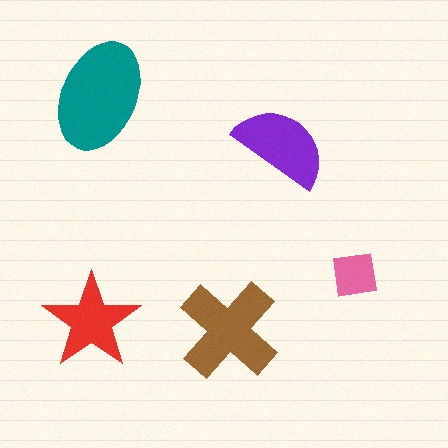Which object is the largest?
The teal ellipse.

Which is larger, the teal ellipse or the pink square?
The teal ellipse.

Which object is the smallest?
The pink square.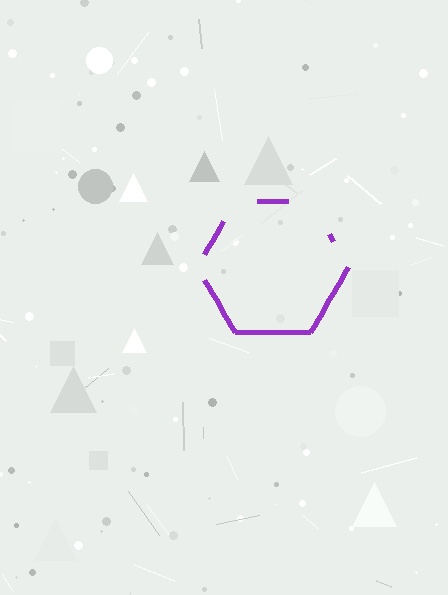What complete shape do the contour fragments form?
The contour fragments form a hexagon.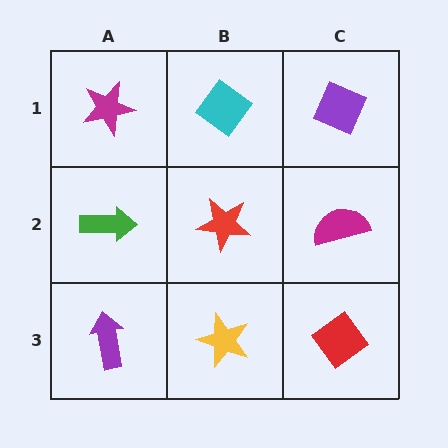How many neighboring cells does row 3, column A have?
2.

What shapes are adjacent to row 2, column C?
A purple diamond (row 1, column C), a red diamond (row 3, column C), a red star (row 2, column B).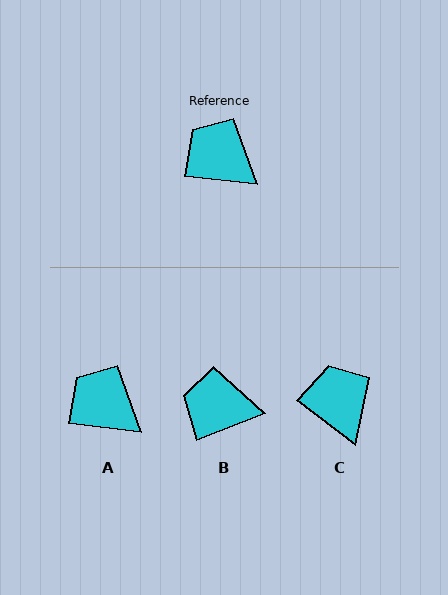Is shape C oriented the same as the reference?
No, it is off by about 32 degrees.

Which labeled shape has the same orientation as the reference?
A.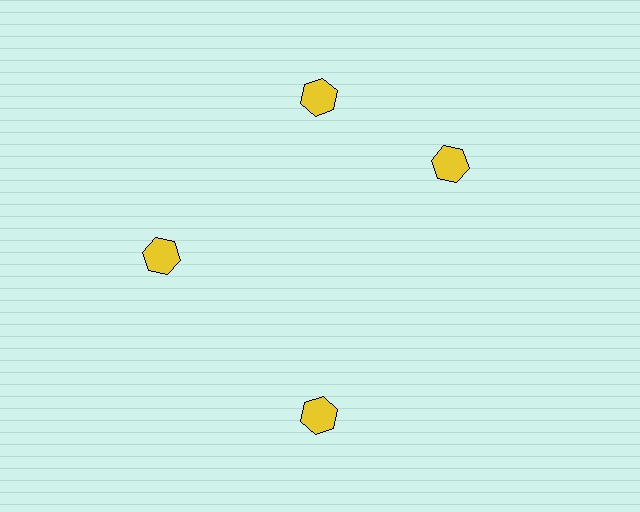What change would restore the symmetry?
The symmetry would be restored by rotating it back into even spacing with its neighbors so that all 4 hexagons sit at equal angles and equal distance from the center.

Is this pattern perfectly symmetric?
No. The 4 yellow hexagons are arranged in a ring, but one element near the 3 o'clock position is rotated out of alignment along the ring, breaking the 4-fold rotational symmetry.